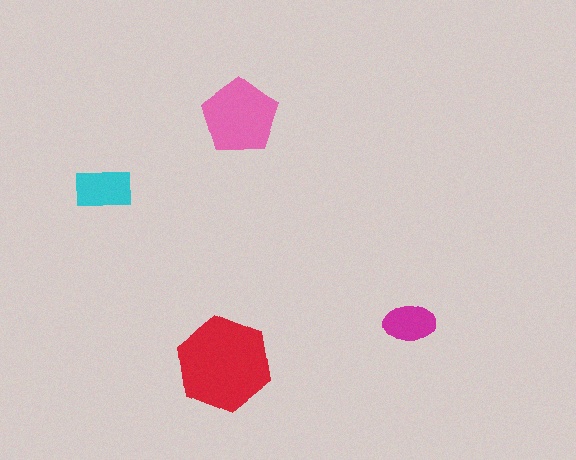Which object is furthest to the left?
The cyan rectangle is leftmost.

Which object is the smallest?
The magenta ellipse.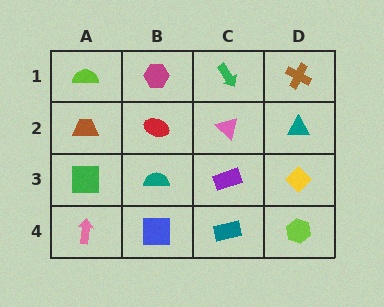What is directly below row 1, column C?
A pink triangle.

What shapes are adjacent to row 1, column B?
A red ellipse (row 2, column B), a lime semicircle (row 1, column A), a green arrow (row 1, column C).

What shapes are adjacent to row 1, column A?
A brown trapezoid (row 2, column A), a magenta hexagon (row 1, column B).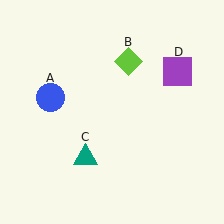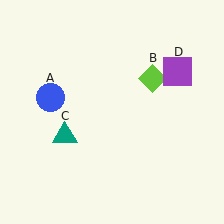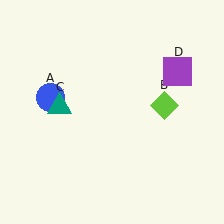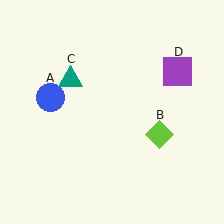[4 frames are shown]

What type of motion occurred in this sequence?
The lime diamond (object B), teal triangle (object C) rotated clockwise around the center of the scene.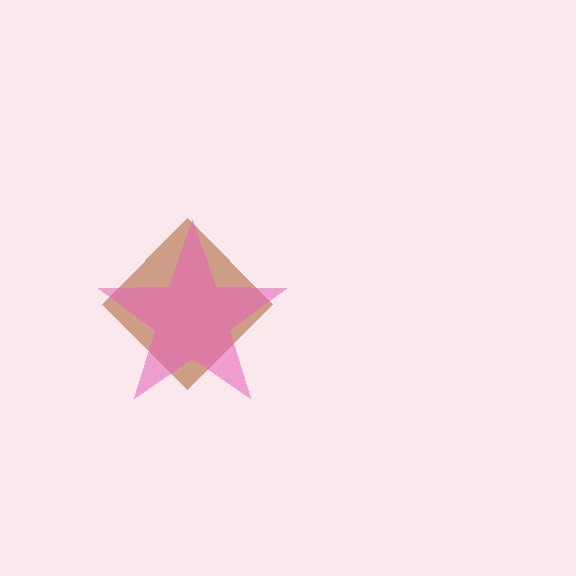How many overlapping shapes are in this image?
There are 2 overlapping shapes in the image.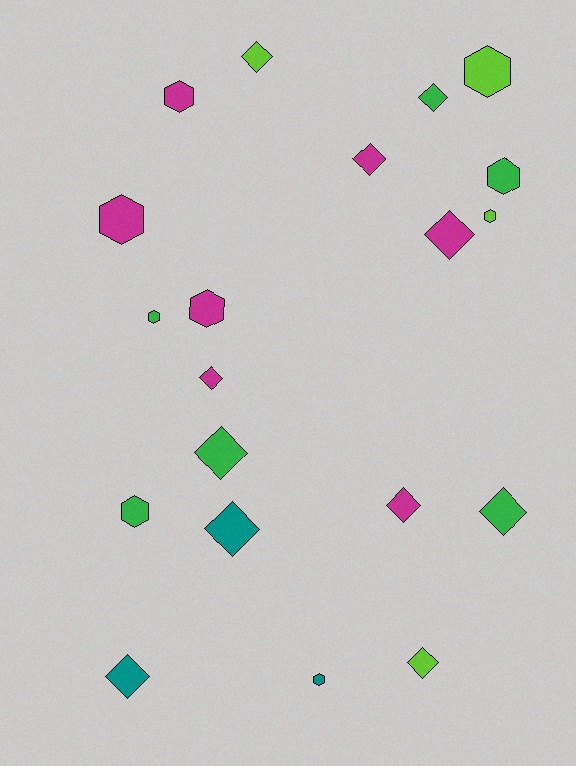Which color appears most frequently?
Magenta, with 7 objects.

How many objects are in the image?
There are 20 objects.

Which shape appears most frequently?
Diamond, with 11 objects.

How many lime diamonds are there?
There are 2 lime diamonds.